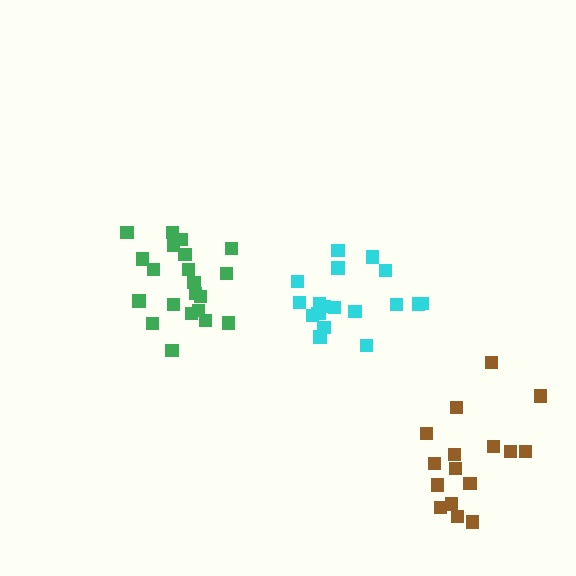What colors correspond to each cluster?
The clusters are colored: cyan, green, brown.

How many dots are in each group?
Group 1: 19 dots, Group 2: 21 dots, Group 3: 16 dots (56 total).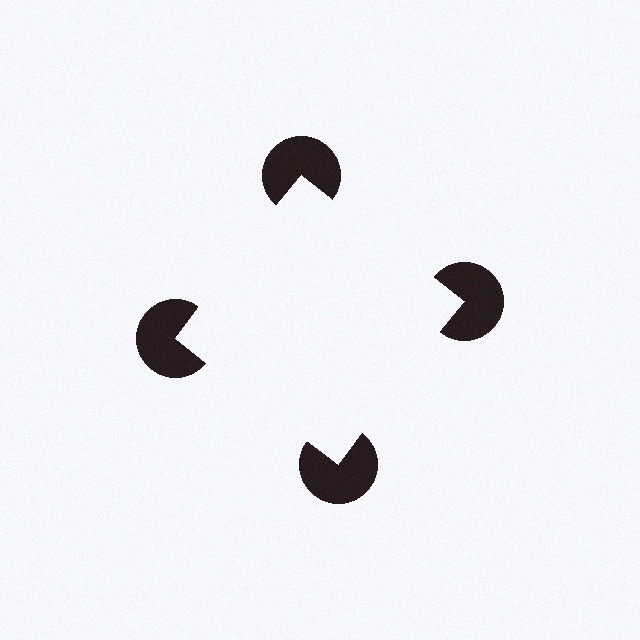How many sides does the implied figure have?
4 sides.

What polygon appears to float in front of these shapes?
An illusory square — its edges are inferred from the aligned wedge cuts in the pac-man discs, not physically drawn.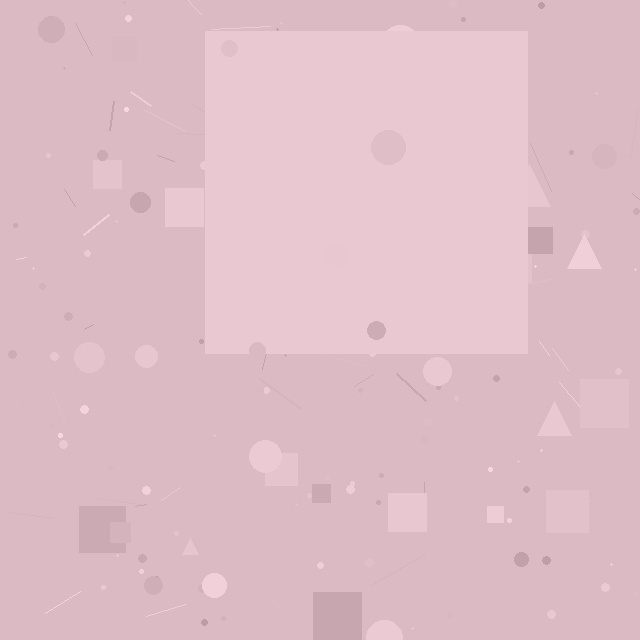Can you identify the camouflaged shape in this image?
The camouflaged shape is a square.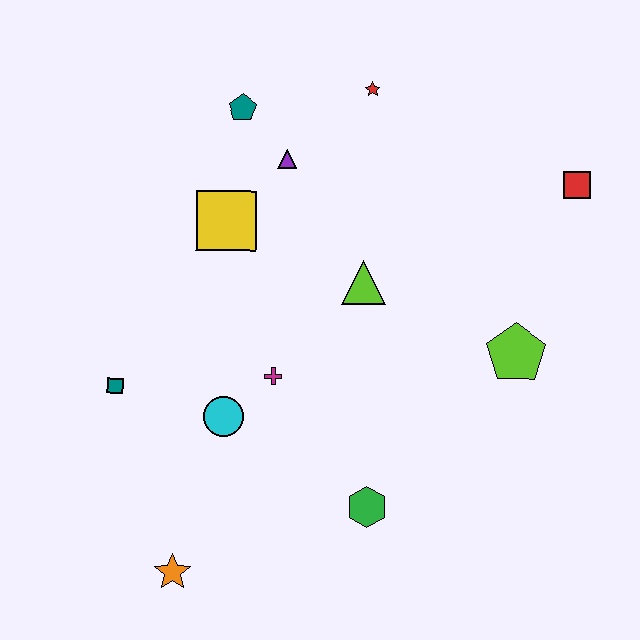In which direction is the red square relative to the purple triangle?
The red square is to the right of the purple triangle.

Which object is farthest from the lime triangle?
The orange star is farthest from the lime triangle.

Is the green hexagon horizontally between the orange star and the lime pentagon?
Yes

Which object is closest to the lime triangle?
The magenta cross is closest to the lime triangle.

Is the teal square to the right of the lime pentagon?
No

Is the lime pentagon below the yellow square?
Yes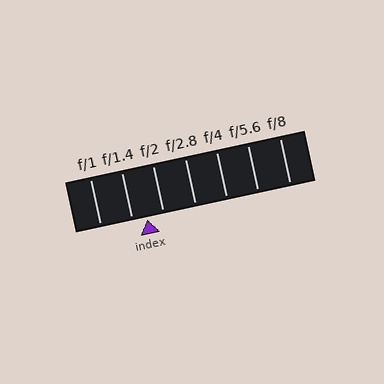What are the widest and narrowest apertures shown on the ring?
The widest aperture shown is f/1 and the narrowest is f/8.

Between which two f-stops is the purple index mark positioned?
The index mark is between f/1.4 and f/2.